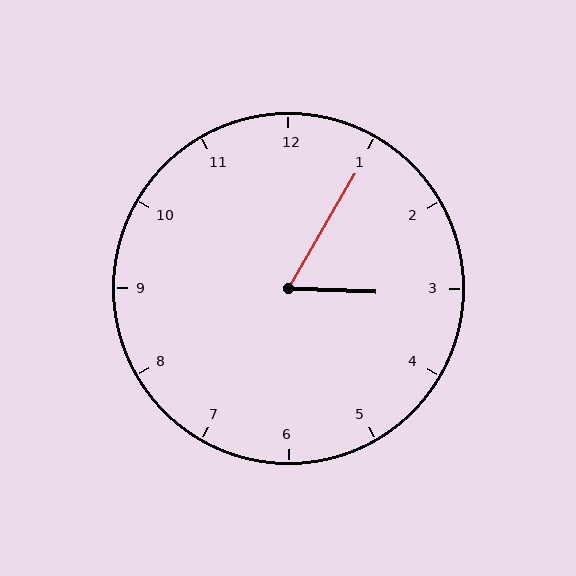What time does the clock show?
3:05.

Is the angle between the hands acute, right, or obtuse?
It is acute.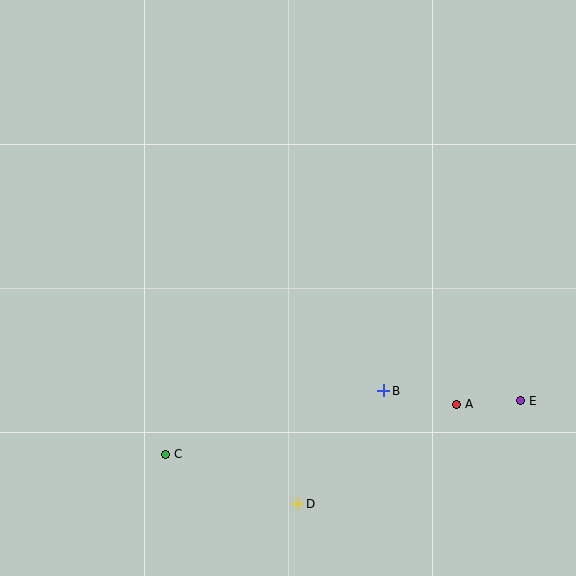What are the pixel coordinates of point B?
Point B is at (384, 391).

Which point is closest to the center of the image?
Point B at (384, 391) is closest to the center.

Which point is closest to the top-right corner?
Point E is closest to the top-right corner.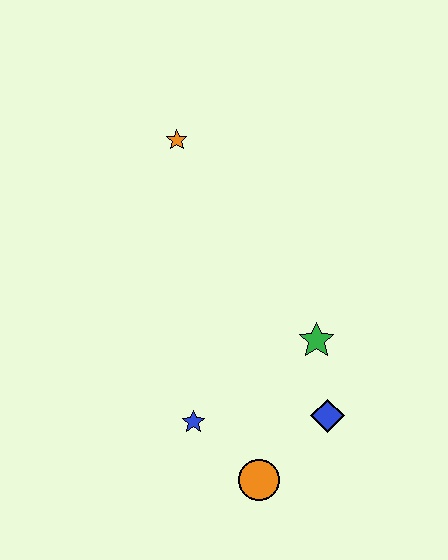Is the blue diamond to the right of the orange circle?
Yes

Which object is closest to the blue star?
The orange circle is closest to the blue star.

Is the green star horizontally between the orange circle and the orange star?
No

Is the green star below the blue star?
No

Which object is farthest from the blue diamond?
The orange star is farthest from the blue diamond.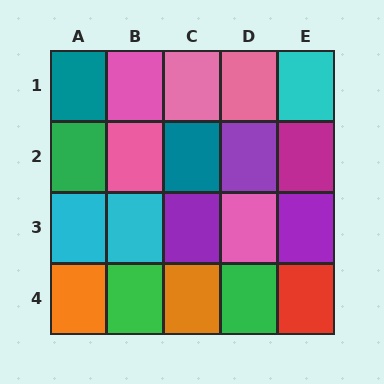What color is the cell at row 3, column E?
Purple.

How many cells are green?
3 cells are green.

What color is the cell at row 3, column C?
Purple.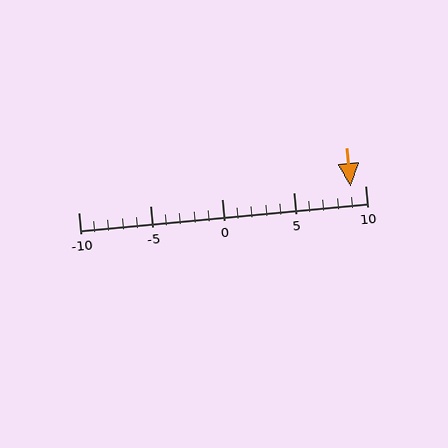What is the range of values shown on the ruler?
The ruler shows values from -10 to 10.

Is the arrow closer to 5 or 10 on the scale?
The arrow is closer to 10.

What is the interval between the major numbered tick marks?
The major tick marks are spaced 5 units apart.